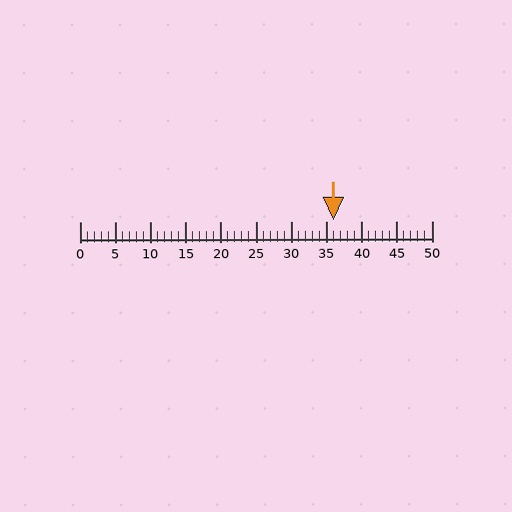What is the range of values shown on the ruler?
The ruler shows values from 0 to 50.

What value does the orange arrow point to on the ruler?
The orange arrow points to approximately 36.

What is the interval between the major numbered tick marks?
The major tick marks are spaced 5 units apart.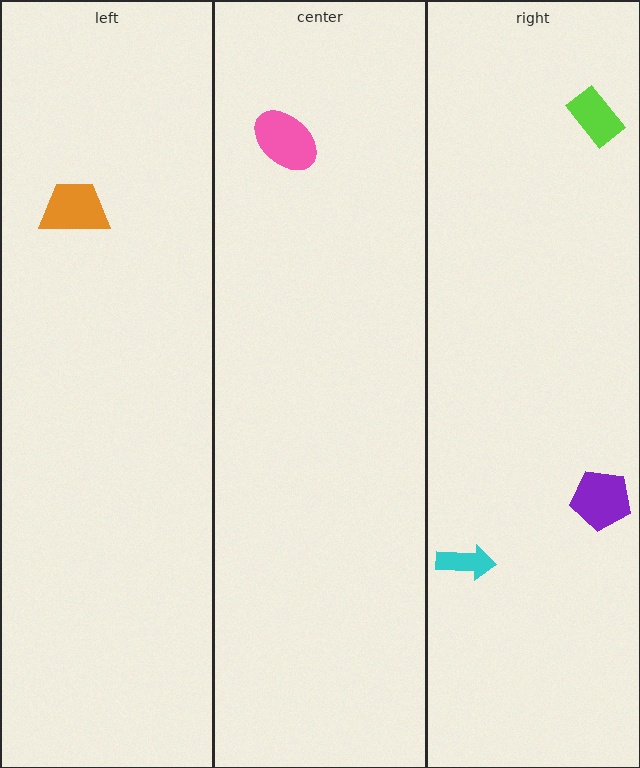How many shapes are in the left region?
1.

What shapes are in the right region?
The purple pentagon, the lime rectangle, the cyan arrow.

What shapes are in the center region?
The pink ellipse.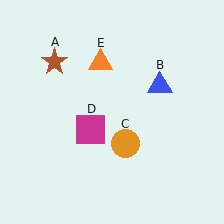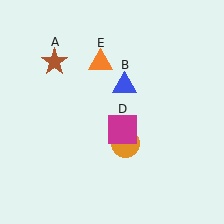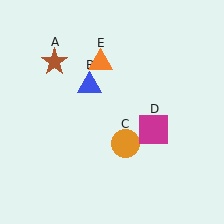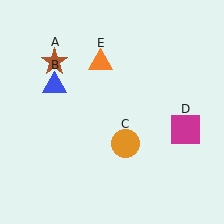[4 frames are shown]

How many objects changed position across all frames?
2 objects changed position: blue triangle (object B), magenta square (object D).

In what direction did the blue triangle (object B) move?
The blue triangle (object B) moved left.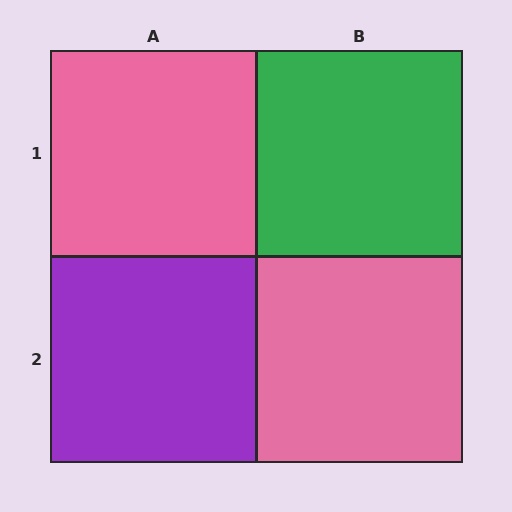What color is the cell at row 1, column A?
Pink.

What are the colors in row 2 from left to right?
Purple, pink.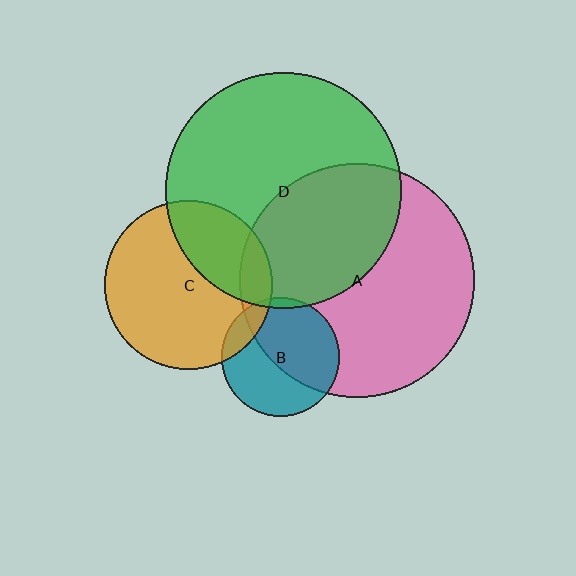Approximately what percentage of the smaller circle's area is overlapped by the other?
Approximately 30%.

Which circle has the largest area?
Circle D (green).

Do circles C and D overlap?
Yes.